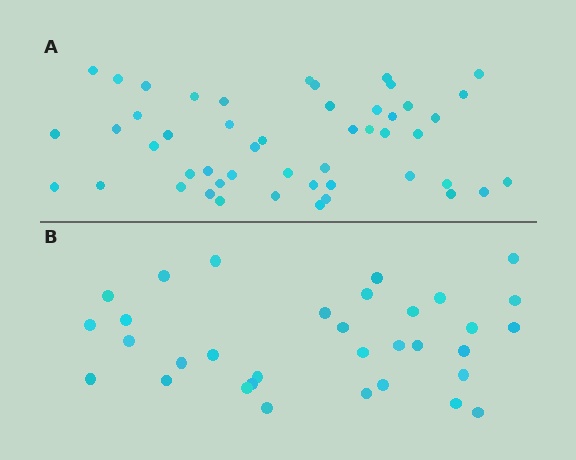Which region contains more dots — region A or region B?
Region A (the top region) has more dots.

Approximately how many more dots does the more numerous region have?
Region A has approximately 15 more dots than region B.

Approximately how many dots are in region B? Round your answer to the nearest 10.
About 30 dots. (The exact count is 33, which rounds to 30.)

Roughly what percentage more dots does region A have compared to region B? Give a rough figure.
About 50% more.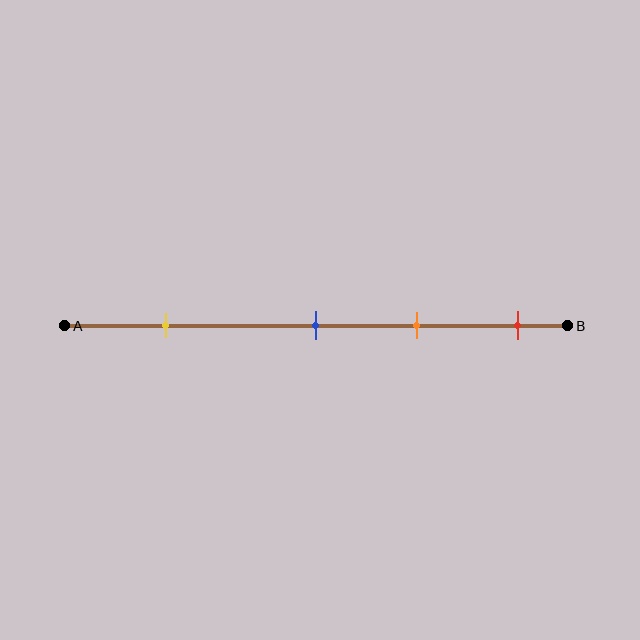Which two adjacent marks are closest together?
The blue and orange marks are the closest adjacent pair.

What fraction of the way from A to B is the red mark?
The red mark is approximately 90% (0.9) of the way from A to B.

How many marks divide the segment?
There are 4 marks dividing the segment.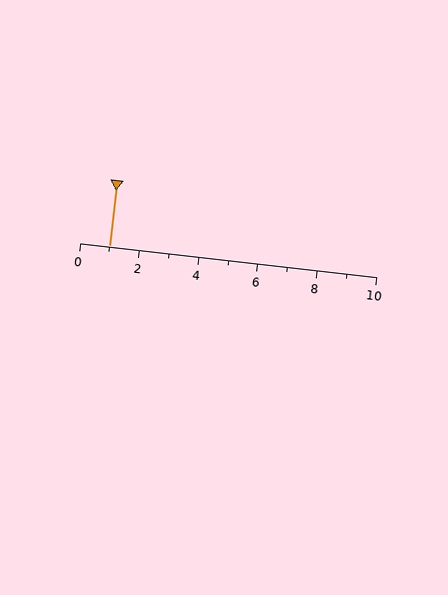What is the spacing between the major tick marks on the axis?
The major ticks are spaced 2 apart.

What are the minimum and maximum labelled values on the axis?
The axis runs from 0 to 10.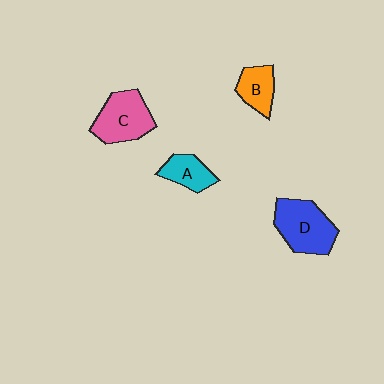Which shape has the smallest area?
Shape A (cyan).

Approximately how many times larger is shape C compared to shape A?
Approximately 1.7 times.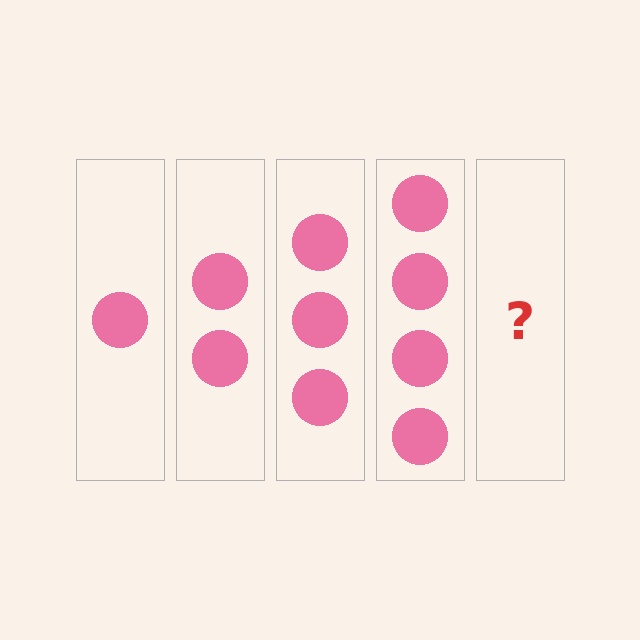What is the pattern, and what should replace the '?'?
The pattern is that each step adds one more circle. The '?' should be 5 circles.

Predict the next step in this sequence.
The next step is 5 circles.